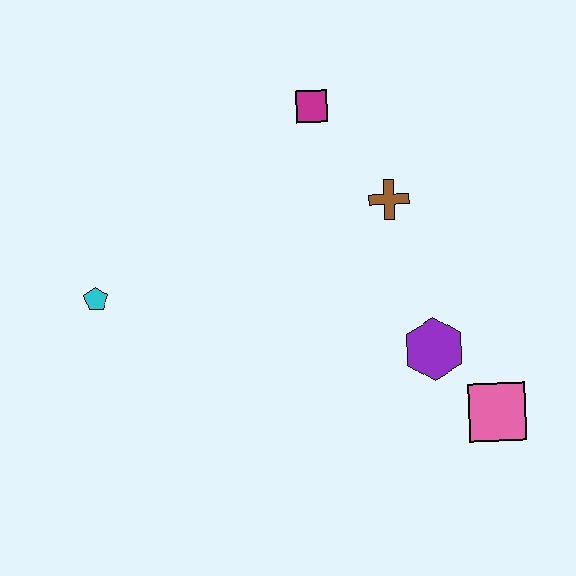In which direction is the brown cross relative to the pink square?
The brown cross is above the pink square.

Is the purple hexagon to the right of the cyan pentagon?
Yes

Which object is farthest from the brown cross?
The cyan pentagon is farthest from the brown cross.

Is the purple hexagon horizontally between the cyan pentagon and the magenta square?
No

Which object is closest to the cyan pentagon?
The magenta square is closest to the cyan pentagon.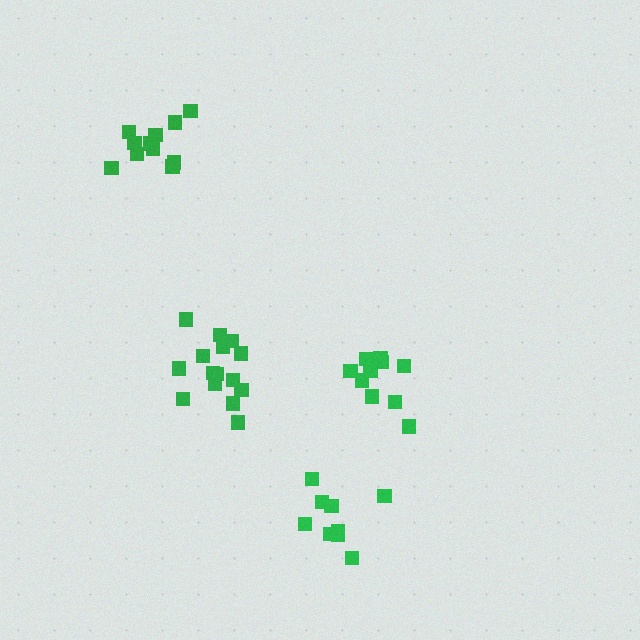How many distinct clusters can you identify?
There are 4 distinct clusters.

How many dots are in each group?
Group 1: 15 dots, Group 2: 10 dots, Group 3: 9 dots, Group 4: 11 dots (45 total).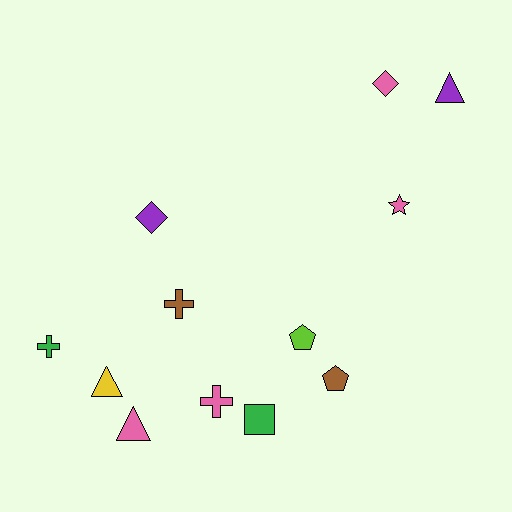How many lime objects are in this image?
There is 1 lime object.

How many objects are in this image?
There are 12 objects.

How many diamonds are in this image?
There are 2 diamonds.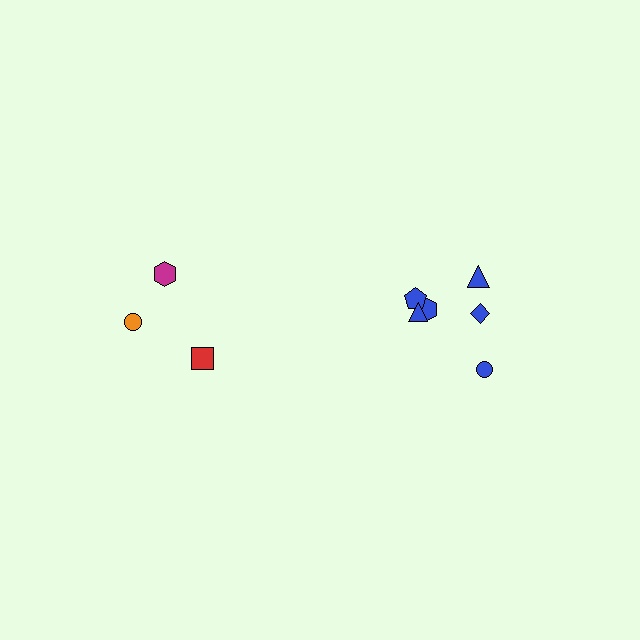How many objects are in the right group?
There are 6 objects.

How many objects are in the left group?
There are 3 objects.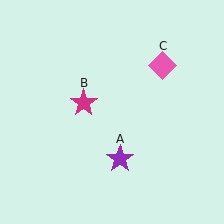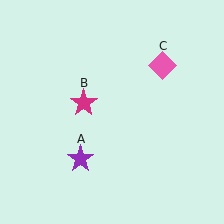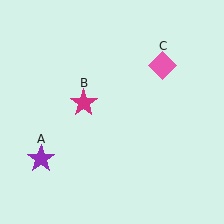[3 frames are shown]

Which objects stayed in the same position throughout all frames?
Magenta star (object B) and pink diamond (object C) remained stationary.